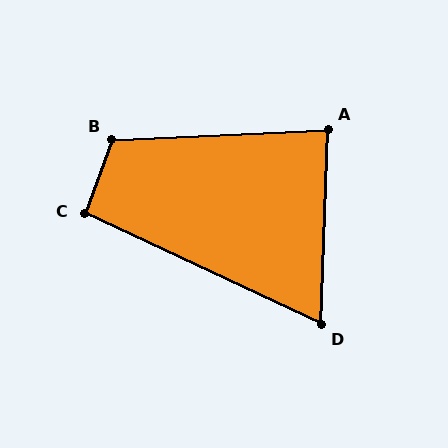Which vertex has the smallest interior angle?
D, at approximately 67 degrees.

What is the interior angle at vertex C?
Approximately 95 degrees (approximately right).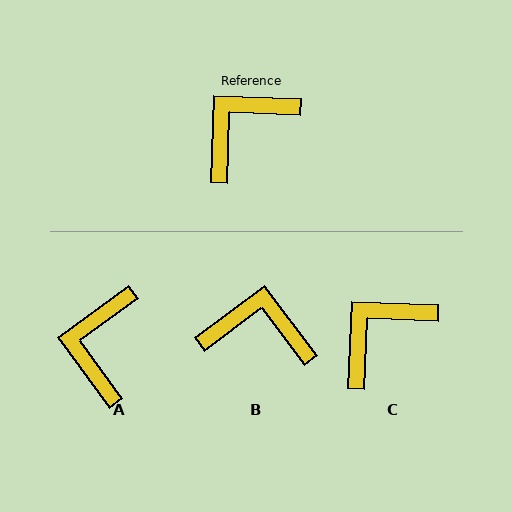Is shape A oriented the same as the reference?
No, it is off by about 38 degrees.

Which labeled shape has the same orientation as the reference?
C.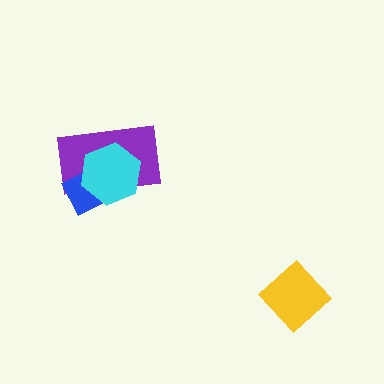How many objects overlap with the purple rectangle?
2 objects overlap with the purple rectangle.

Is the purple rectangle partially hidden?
Yes, it is partially covered by another shape.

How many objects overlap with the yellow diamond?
0 objects overlap with the yellow diamond.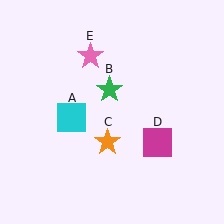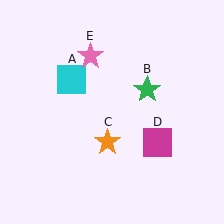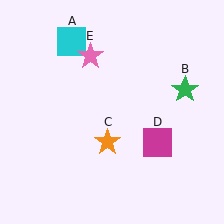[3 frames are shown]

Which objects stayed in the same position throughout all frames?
Orange star (object C) and magenta square (object D) and pink star (object E) remained stationary.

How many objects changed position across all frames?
2 objects changed position: cyan square (object A), green star (object B).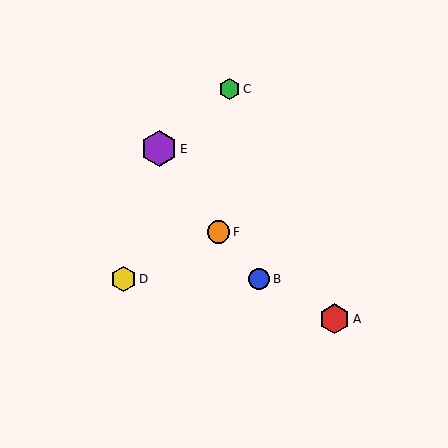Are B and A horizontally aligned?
No, B is at y≈279 and A is at y≈319.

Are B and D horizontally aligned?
Yes, both are at y≈279.